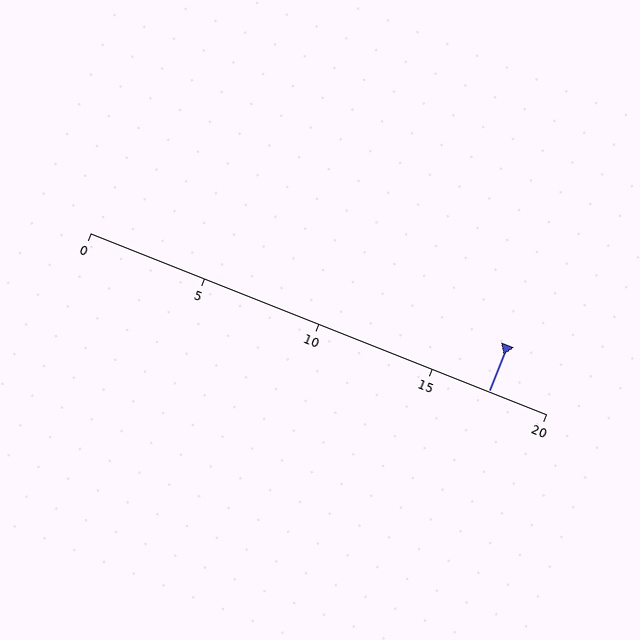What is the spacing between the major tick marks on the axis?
The major ticks are spaced 5 apart.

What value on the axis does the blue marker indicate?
The marker indicates approximately 17.5.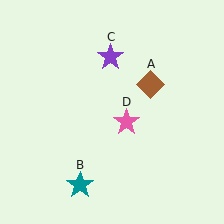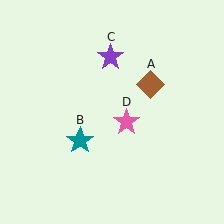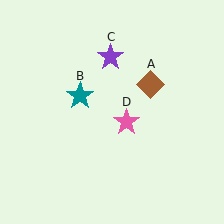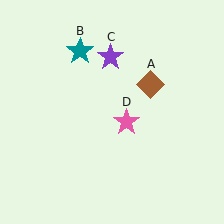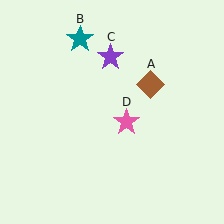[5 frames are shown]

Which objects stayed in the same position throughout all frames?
Brown diamond (object A) and purple star (object C) and pink star (object D) remained stationary.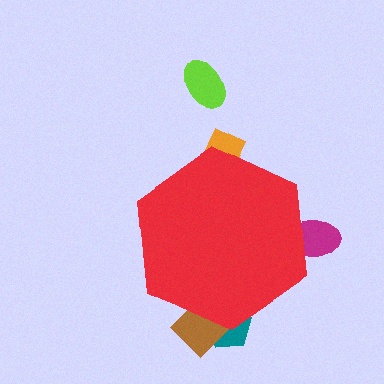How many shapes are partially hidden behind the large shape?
4 shapes are partially hidden.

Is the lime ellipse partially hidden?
No, the lime ellipse is fully visible.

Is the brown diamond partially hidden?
Yes, the brown diamond is partially hidden behind the red hexagon.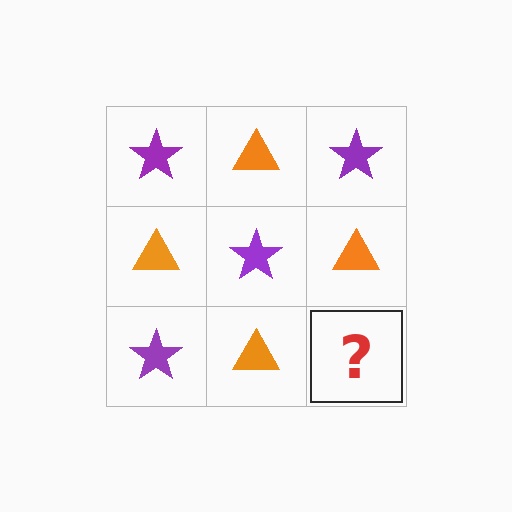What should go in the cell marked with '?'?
The missing cell should contain a purple star.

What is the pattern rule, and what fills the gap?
The rule is that it alternates purple star and orange triangle in a checkerboard pattern. The gap should be filled with a purple star.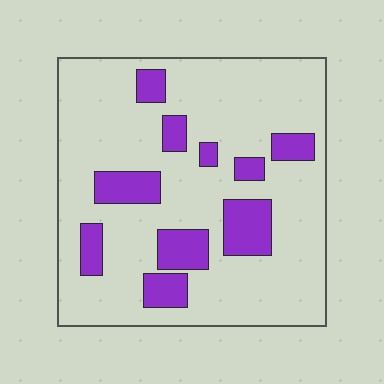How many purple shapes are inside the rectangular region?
10.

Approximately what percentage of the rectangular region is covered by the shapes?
Approximately 20%.